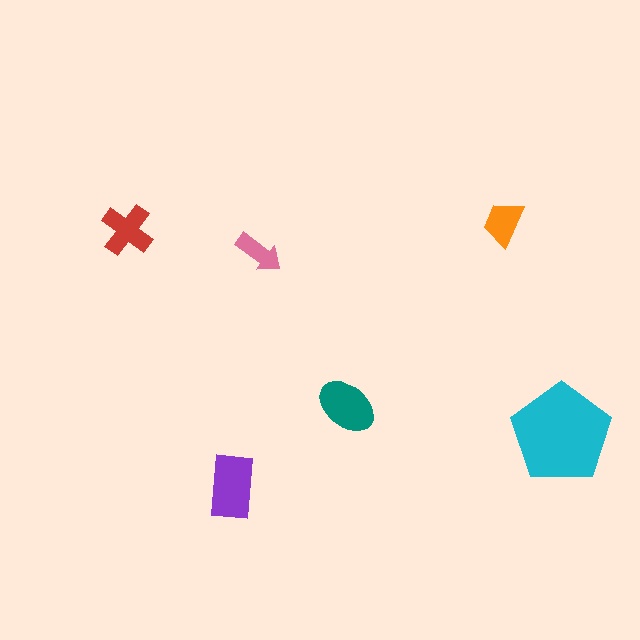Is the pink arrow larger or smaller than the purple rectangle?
Smaller.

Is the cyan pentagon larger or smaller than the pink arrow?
Larger.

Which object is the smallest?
The pink arrow.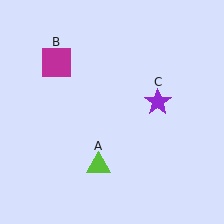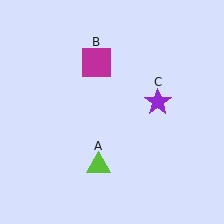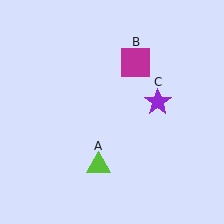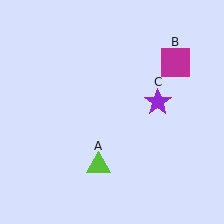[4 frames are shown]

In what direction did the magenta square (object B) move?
The magenta square (object B) moved right.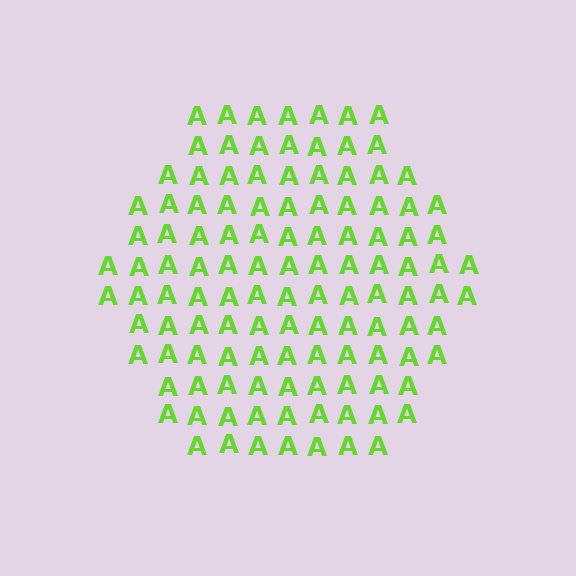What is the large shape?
The large shape is a hexagon.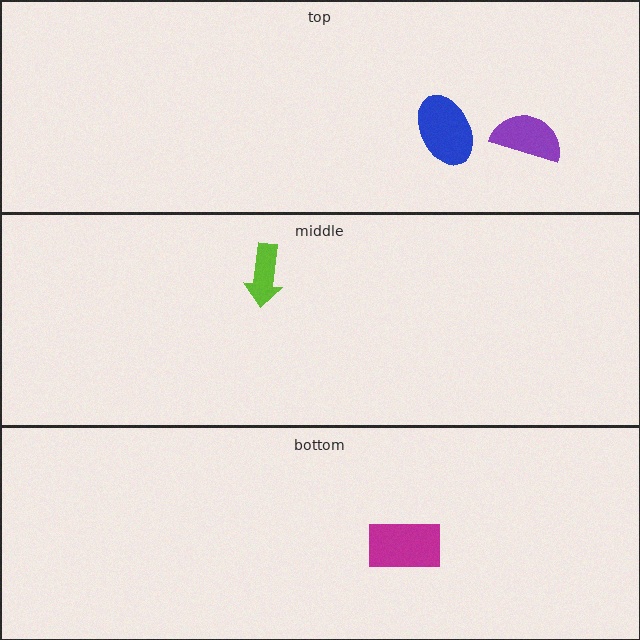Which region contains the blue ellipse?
The top region.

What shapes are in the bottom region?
The magenta rectangle.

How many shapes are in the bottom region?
1.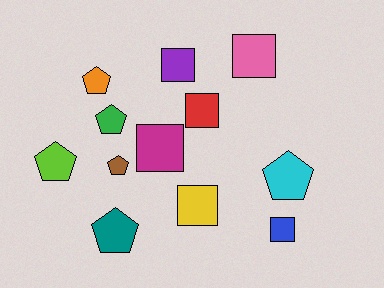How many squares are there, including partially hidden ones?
There are 6 squares.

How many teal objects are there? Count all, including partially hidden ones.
There is 1 teal object.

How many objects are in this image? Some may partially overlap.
There are 12 objects.